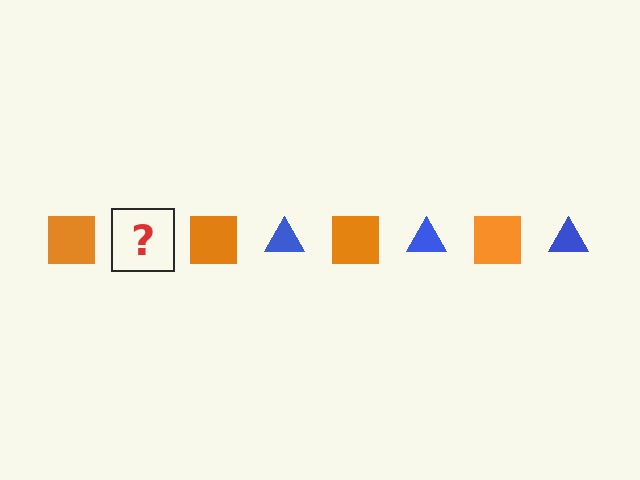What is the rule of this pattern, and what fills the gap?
The rule is that the pattern alternates between orange square and blue triangle. The gap should be filled with a blue triangle.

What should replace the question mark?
The question mark should be replaced with a blue triangle.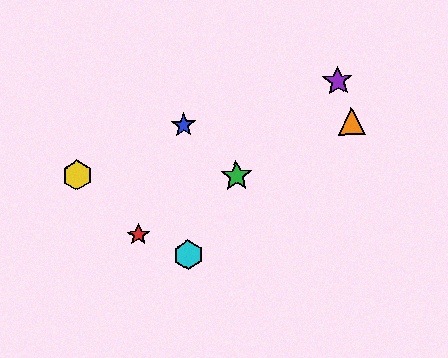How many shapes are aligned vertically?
2 shapes (the blue star, the cyan hexagon) are aligned vertically.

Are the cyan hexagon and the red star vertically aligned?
No, the cyan hexagon is at x≈188 and the red star is at x≈138.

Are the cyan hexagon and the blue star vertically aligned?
Yes, both are at x≈188.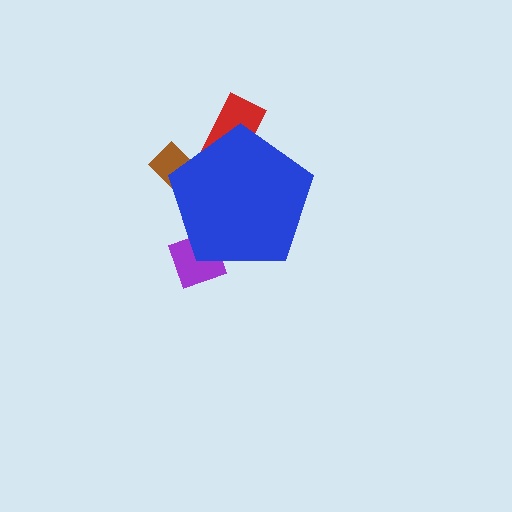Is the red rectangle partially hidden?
Yes, the red rectangle is partially hidden behind the blue pentagon.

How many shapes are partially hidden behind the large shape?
3 shapes are partially hidden.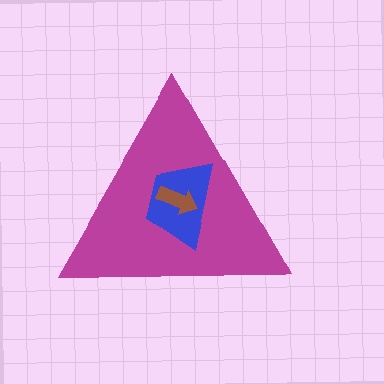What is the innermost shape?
The brown arrow.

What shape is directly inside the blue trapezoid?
The brown arrow.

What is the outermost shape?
The magenta triangle.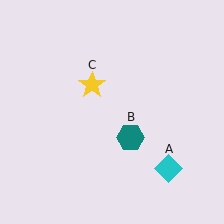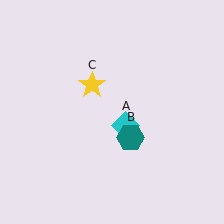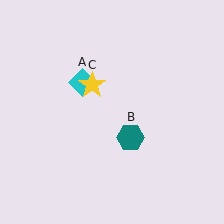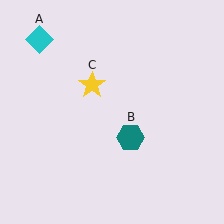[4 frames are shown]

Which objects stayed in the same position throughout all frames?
Teal hexagon (object B) and yellow star (object C) remained stationary.